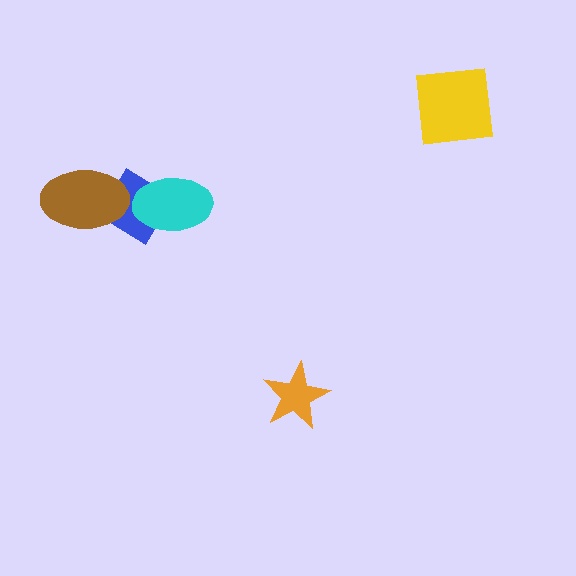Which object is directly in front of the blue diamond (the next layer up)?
The cyan ellipse is directly in front of the blue diamond.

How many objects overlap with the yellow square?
0 objects overlap with the yellow square.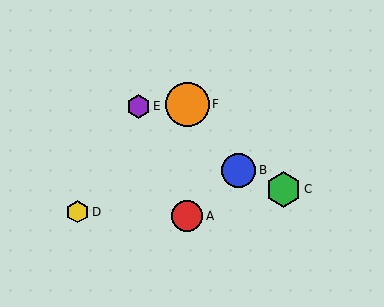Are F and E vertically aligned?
No, F is at x≈187 and E is at x≈139.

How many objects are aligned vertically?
2 objects (A, F) are aligned vertically.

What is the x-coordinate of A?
Object A is at x≈187.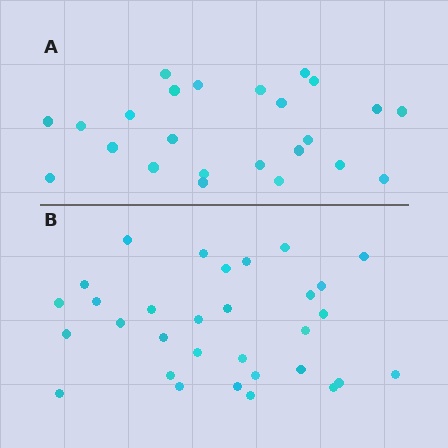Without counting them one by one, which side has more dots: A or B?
Region B (the bottom region) has more dots.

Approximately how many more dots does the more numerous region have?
Region B has roughly 8 or so more dots than region A.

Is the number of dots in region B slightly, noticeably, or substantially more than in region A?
Region B has noticeably more, but not dramatically so. The ratio is roughly 1.3 to 1.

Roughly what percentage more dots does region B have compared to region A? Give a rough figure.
About 30% more.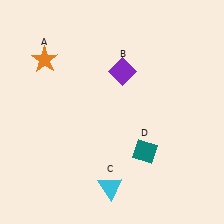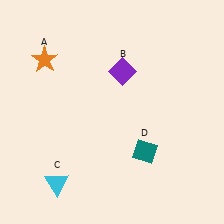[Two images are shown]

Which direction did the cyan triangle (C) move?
The cyan triangle (C) moved left.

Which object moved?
The cyan triangle (C) moved left.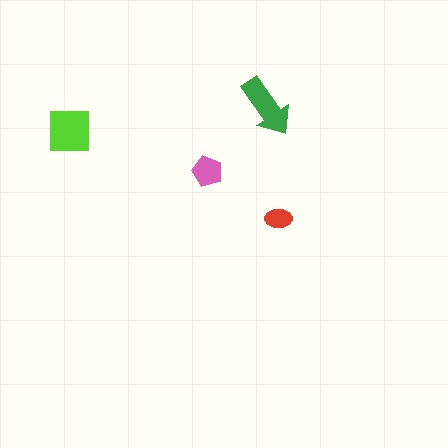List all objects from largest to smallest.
The lime square, the green arrow, the pink pentagon, the red ellipse.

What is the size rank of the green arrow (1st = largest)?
2nd.